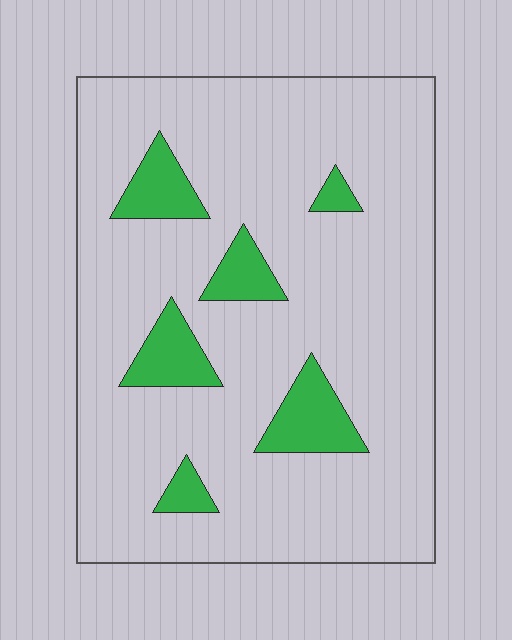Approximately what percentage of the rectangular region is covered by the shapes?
Approximately 15%.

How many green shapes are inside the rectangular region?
6.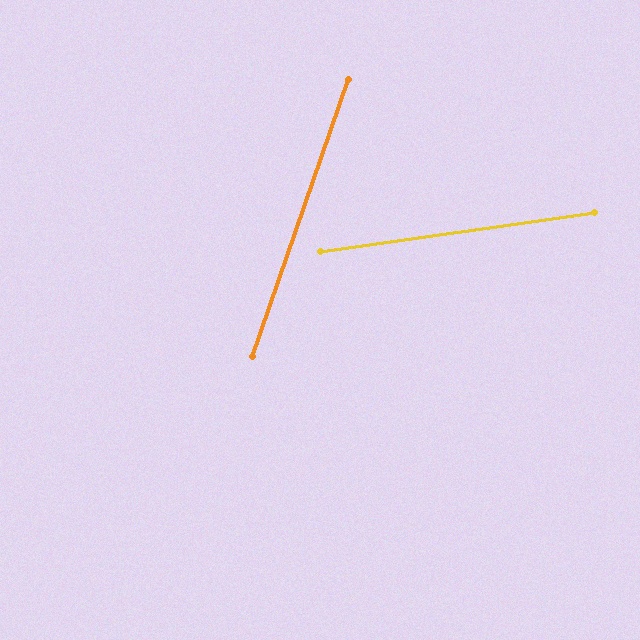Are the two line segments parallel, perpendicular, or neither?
Neither parallel nor perpendicular — they differ by about 63°.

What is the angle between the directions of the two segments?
Approximately 63 degrees.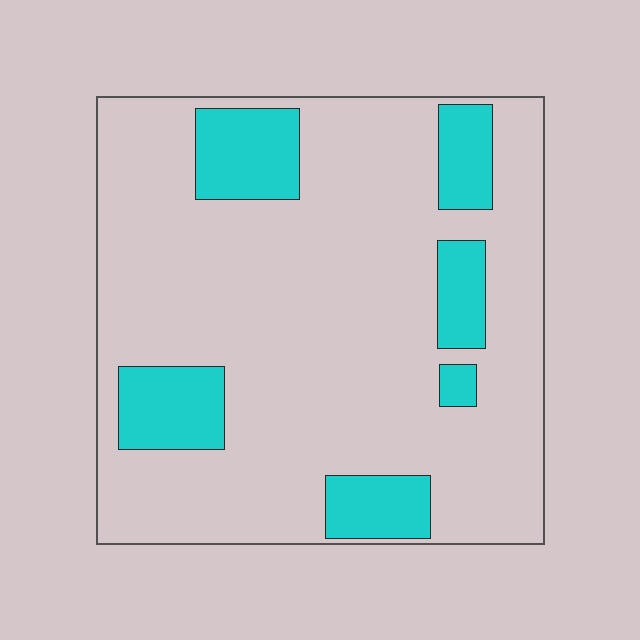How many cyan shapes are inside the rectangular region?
6.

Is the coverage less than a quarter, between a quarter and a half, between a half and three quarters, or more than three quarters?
Less than a quarter.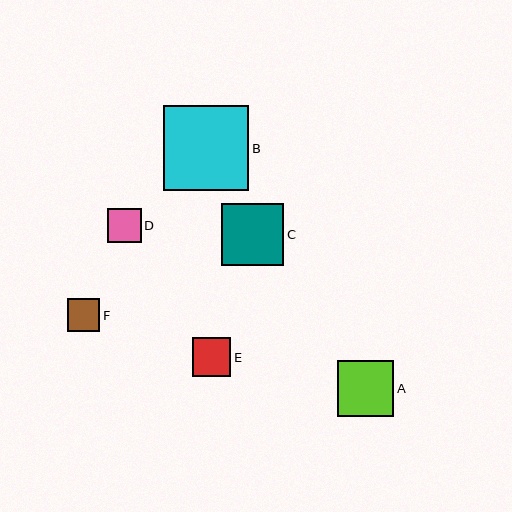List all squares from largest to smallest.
From largest to smallest: B, C, A, E, D, F.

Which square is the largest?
Square B is the largest with a size of approximately 85 pixels.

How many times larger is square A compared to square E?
Square A is approximately 1.5 times the size of square E.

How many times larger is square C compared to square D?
Square C is approximately 1.8 times the size of square D.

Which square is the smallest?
Square F is the smallest with a size of approximately 33 pixels.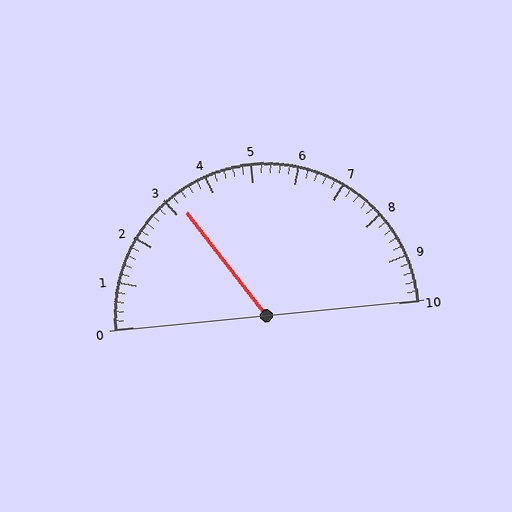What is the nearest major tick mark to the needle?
The nearest major tick mark is 3.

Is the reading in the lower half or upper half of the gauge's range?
The reading is in the lower half of the range (0 to 10).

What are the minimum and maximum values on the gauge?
The gauge ranges from 0 to 10.